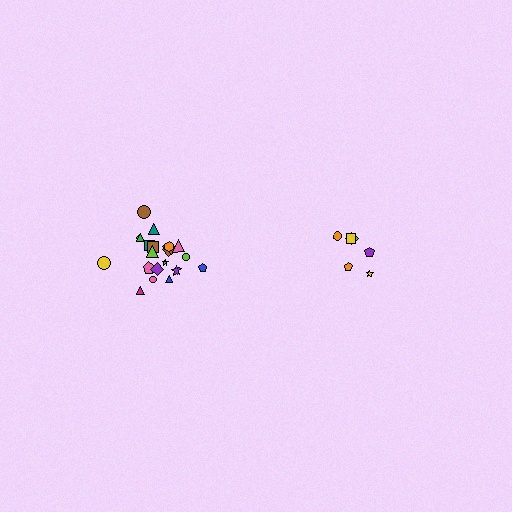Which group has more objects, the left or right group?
The left group.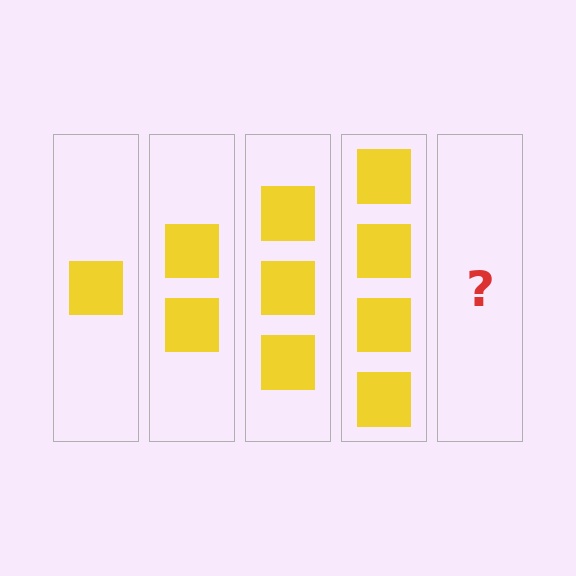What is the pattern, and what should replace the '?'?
The pattern is that each step adds one more square. The '?' should be 5 squares.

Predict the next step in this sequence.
The next step is 5 squares.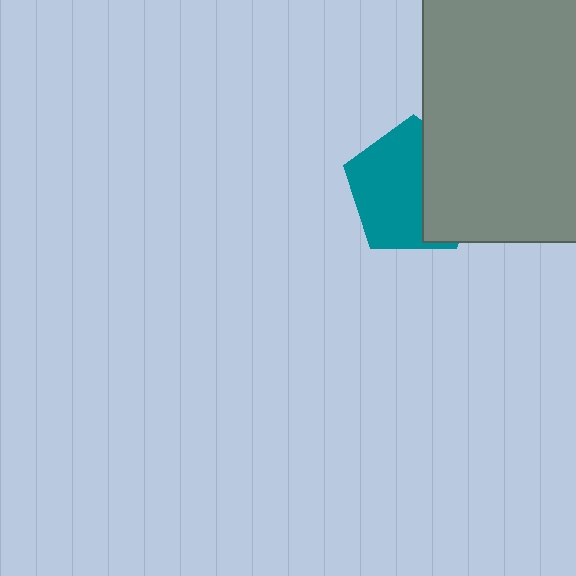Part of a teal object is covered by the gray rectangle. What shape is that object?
It is a pentagon.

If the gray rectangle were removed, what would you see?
You would see the complete teal pentagon.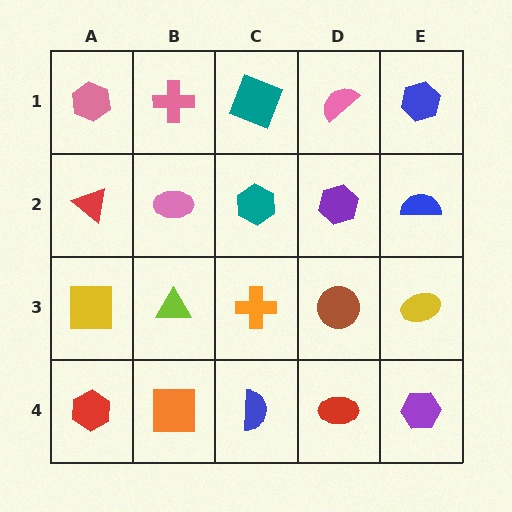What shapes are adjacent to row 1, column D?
A purple hexagon (row 2, column D), a teal square (row 1, column C), a blue hexagon (row 1, column E).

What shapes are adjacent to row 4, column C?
An orange cross (row 3, column C), an orange square (row 4, column B), a red ellipse (row 4, column D).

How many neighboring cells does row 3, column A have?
3.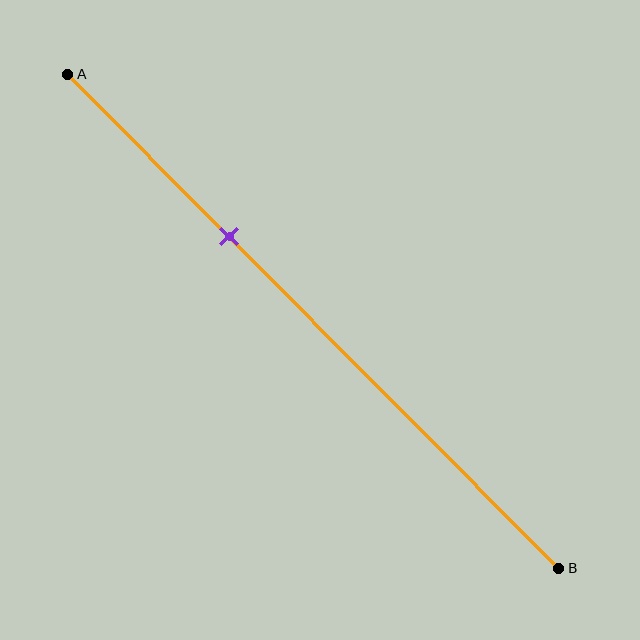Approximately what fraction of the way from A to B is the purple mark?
The purple mark is approximately 35% of the way from A to B.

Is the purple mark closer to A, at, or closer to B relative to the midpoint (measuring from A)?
The purple mark is closer to point A than the midpoint of segment AB.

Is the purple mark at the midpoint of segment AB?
No, the mark is at about 35% from A, not at the 50% midpoint.